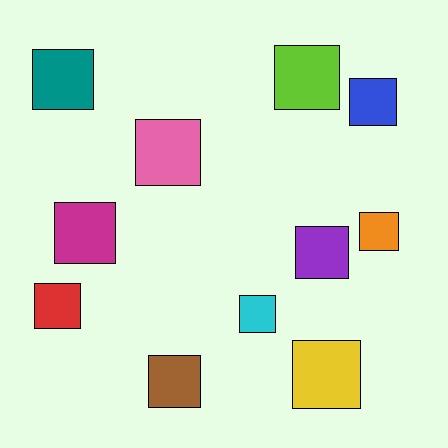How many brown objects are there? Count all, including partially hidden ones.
There is 1 brown object.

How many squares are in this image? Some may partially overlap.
There are 11 squares.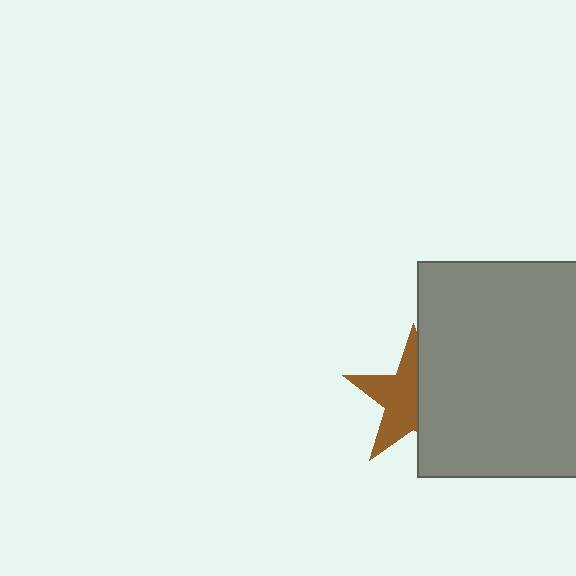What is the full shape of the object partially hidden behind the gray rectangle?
The partially hidden object is a brown star.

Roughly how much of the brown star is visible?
About half of it is visible (roughly 55%).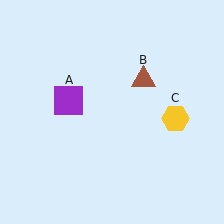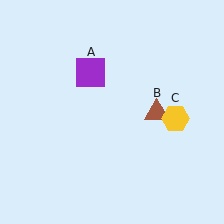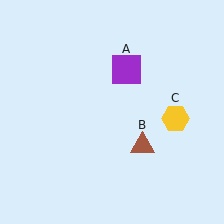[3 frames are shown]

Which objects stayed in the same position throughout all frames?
Yellow hexagon (object C) remained stationary.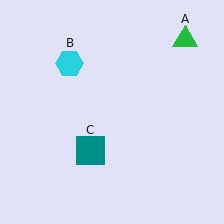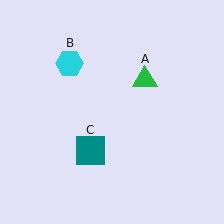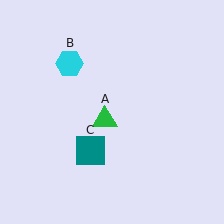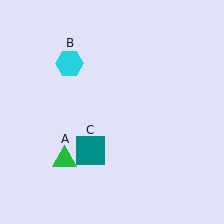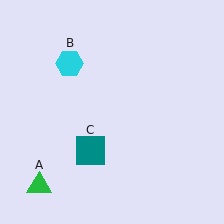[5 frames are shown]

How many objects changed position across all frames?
1 object changed position: green triangle (object A).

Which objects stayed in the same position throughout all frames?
Cyan hexagon (object B) and teal square (object C) remained stationary.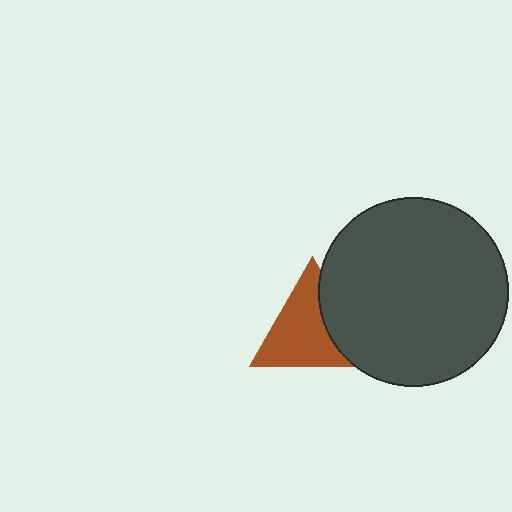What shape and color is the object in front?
The object in front is a dark gray circle.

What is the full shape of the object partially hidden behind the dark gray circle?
The partially hidden object is a brown triangle.